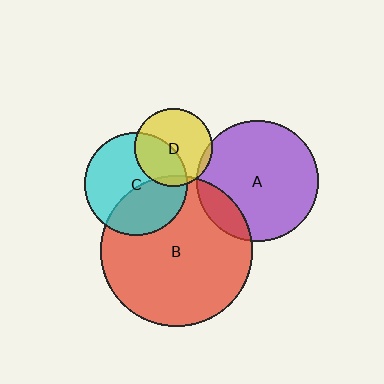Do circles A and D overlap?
Yes.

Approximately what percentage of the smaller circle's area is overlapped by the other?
Approximately 5%.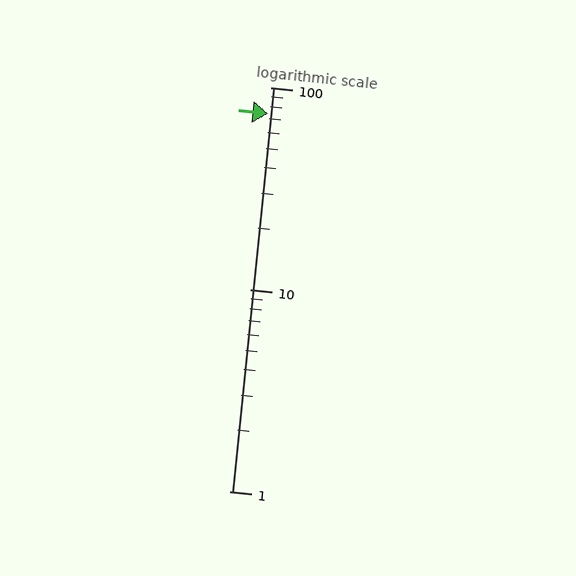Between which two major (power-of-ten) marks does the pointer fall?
The pointer is between 10 and 100.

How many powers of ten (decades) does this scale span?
The scale spans 2 decades, from 1 to 100.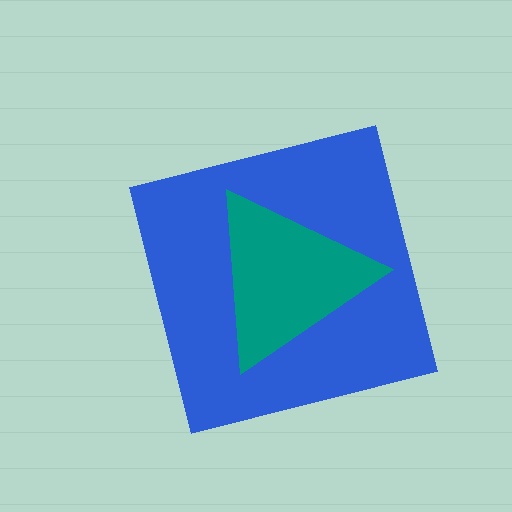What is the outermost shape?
The blue square.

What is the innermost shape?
The teal triangle.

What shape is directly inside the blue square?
The teal triangle.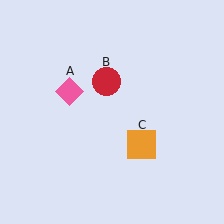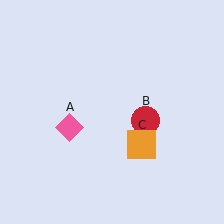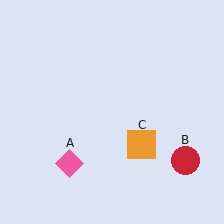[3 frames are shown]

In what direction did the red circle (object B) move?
The red circle (object B) moved down and to the right.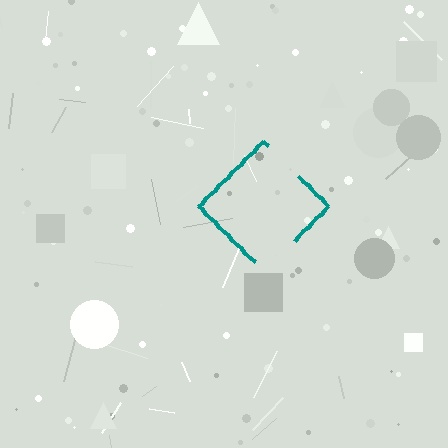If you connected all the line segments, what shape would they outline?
They would outline a diamond.